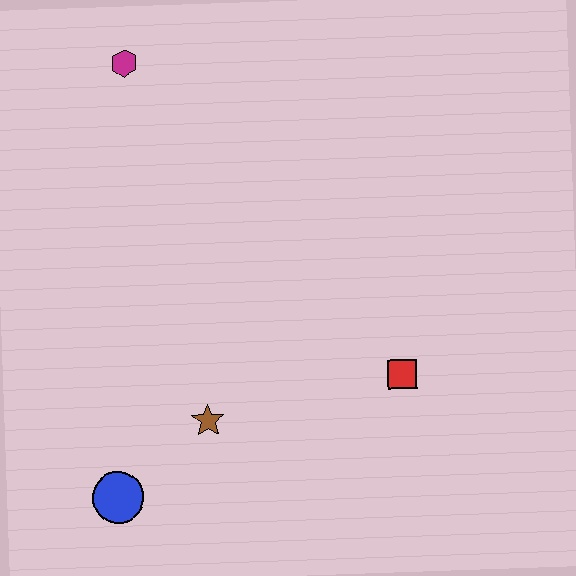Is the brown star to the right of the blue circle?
Yes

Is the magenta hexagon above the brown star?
Yes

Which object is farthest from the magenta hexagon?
The blue circle is farthest from the magenta hexagon.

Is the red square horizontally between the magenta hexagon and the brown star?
No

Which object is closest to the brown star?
The blue circle is closest to the brown star.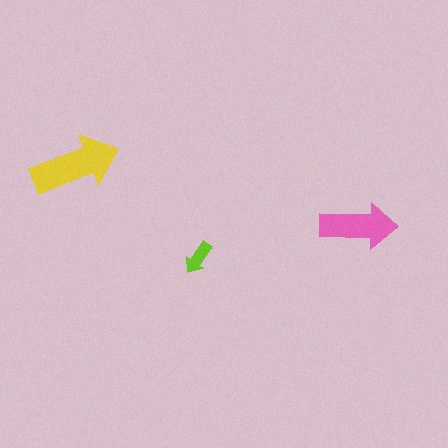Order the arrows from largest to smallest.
the yellow one, the pink one, the lime one.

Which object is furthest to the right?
The pink arrow is rightmost.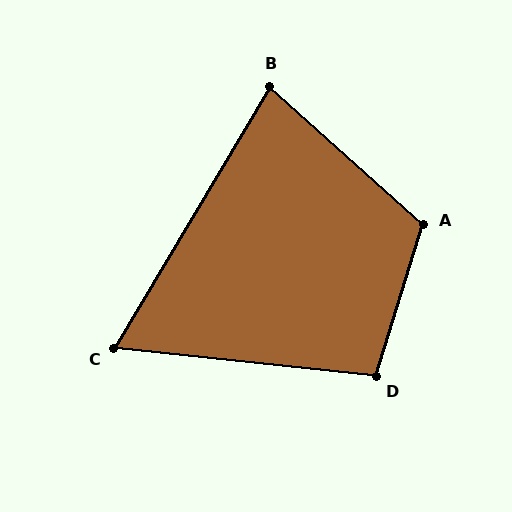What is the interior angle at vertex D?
Approximately 101 degrees (obtuse).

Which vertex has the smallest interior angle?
C, at approximately 65 degrees.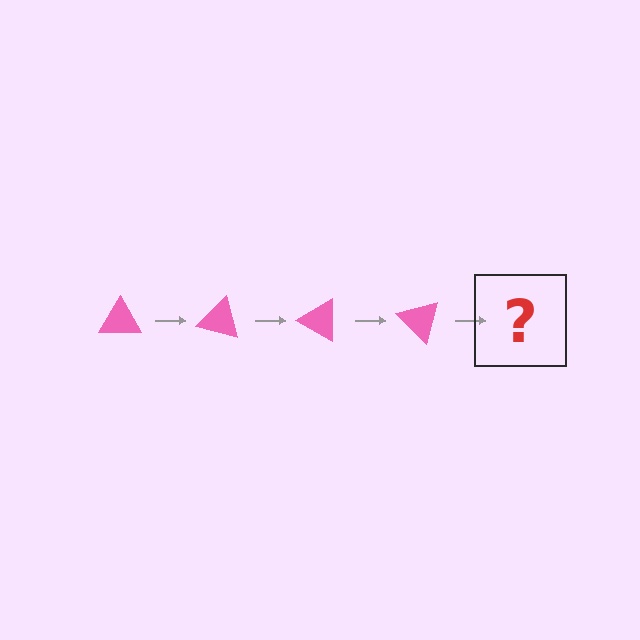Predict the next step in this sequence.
The next step is a pink triangle rotated 60 degrees.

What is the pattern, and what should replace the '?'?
The pattern is that the triangle rotates 15 degrees each step. The '?' should be a pink triangle rotated 60 degrees.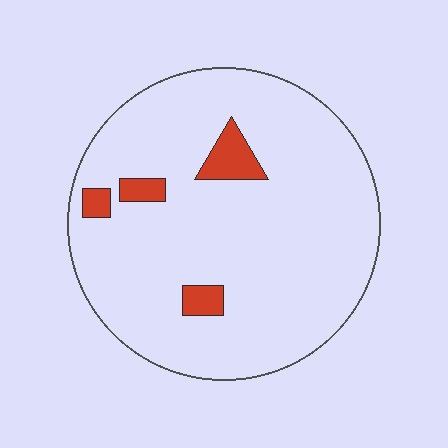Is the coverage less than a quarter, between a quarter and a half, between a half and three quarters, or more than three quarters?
Less than a quarter.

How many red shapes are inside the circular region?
4.